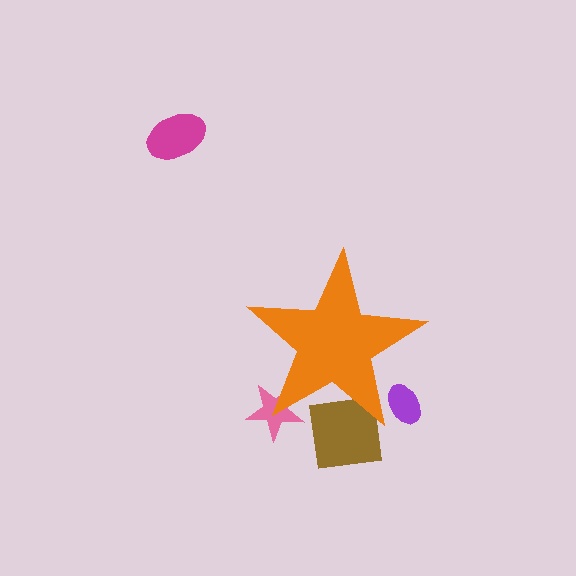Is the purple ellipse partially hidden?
Yes, the purple ellipse is partially hidden behind the orange star.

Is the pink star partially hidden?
Yes, the pink star is partially hidden behind the orange star.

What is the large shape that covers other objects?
An orange star.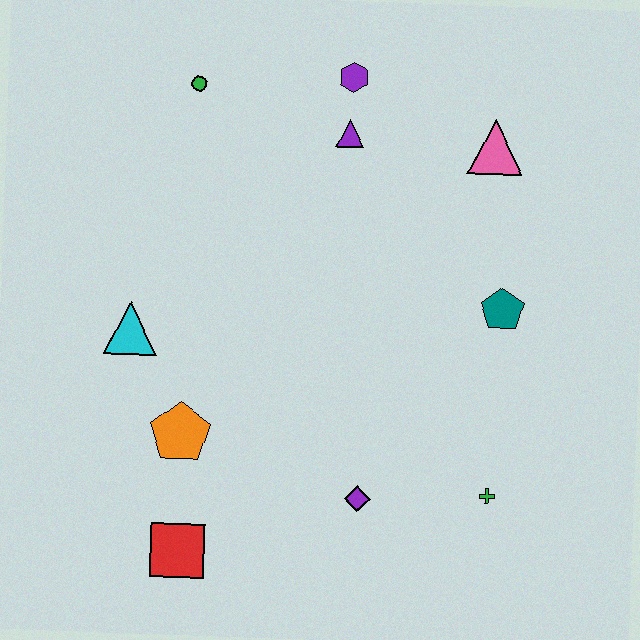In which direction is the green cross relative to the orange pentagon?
The green cross is to the right of the orange pentagon.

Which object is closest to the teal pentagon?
The pink triangle is closest to the teal pentagon.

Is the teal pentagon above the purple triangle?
No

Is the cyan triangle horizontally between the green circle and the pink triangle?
No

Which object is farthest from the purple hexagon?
The red square is farthest from the purple hexagon.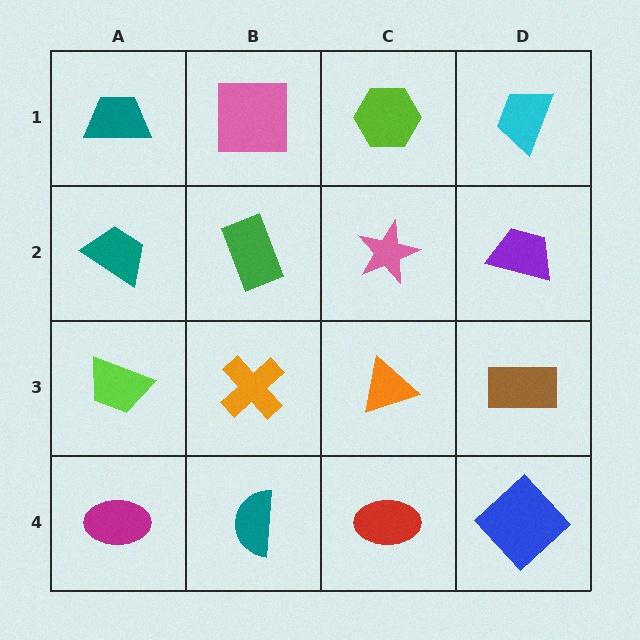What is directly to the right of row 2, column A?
A green rectangle.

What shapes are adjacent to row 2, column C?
A lime hexagon (row 1, column C), an orange triangle (row 3, column C), a green rectangle (row 2, column B), a purple trapezoid (row 2, column D).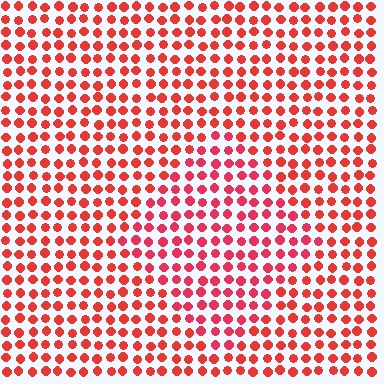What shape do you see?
I see a diamond.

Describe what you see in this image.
The image is filled with small red elements in a uniform arrangement. A diamond-shaped region is visible where the elements are tinted to a slightly different hue, forming a subtle color boundary.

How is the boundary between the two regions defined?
The boundary is defined purely by a slight shift in hue (about 15 degrees). Spacing, size, and orientation are identical on both sides.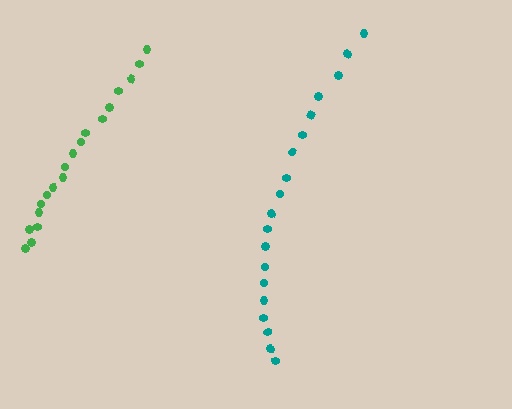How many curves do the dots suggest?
There are 2 distinct paths.